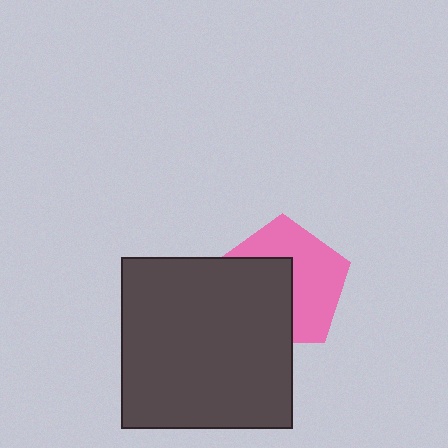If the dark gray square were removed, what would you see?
You would see the complete pink pentagon.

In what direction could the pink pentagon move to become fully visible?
The pink pentagon could move toward the upper-right. That would shift it out from behind the dark gray square entirely.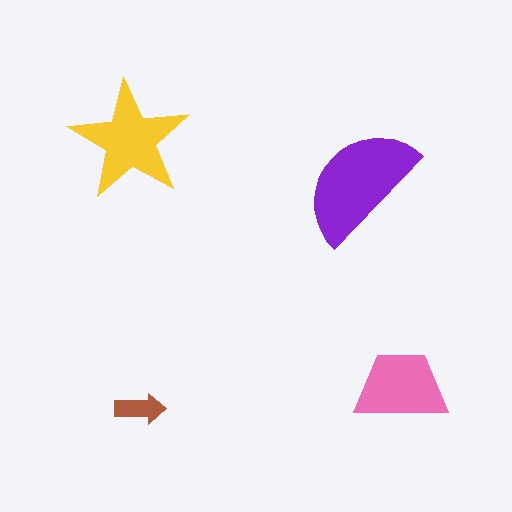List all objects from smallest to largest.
The brown arrow, the pink trapezoid, the yellow star, the purple semicircle.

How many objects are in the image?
There are 4 objects in the image.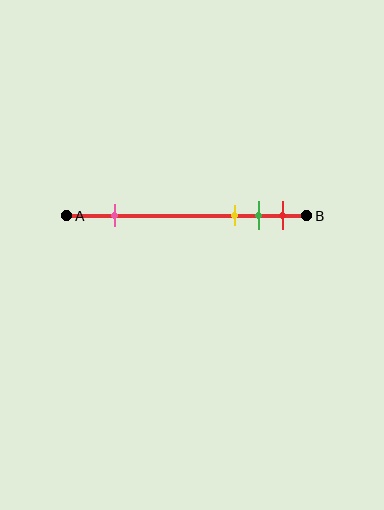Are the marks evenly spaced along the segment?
No, the marks are not evenly spaced.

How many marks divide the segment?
There are 4 marks dividing the segment.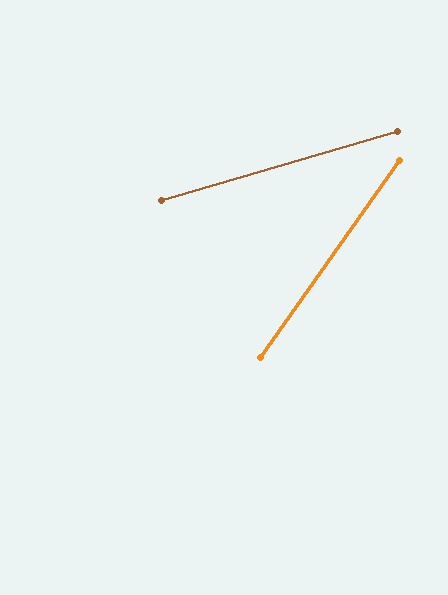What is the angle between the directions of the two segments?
Approximately 39 degrees.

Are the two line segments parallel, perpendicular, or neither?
Neither parallel nor perpendicular — they differ by about 39°.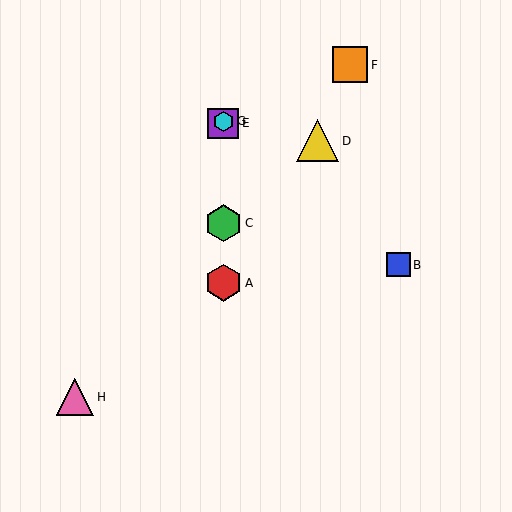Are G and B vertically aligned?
No, G is at x≈223 and B is at x≈398.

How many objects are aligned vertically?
4 objects (A, C, E, G) are aligned vertically.